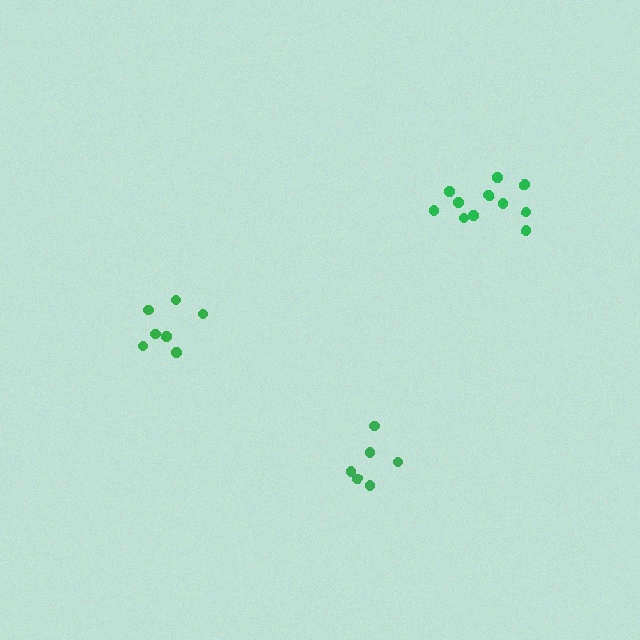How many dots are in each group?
Group 1: 6 dots, Group 2: 11 dots, Group 3: 7 dots (24 total).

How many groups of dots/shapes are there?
There are 3 groups.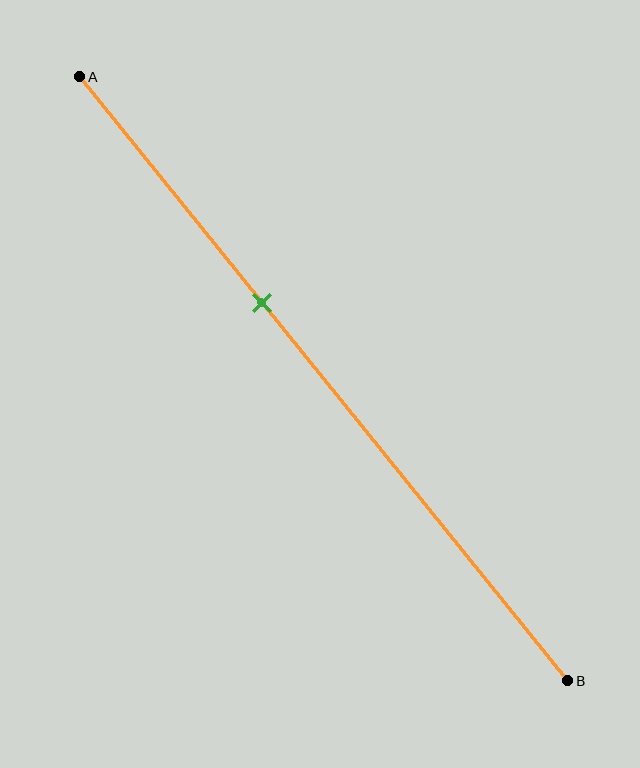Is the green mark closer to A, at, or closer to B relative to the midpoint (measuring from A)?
The green mark is closer to point A than the midpoint of segment AB.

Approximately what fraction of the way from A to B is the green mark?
The green mark is approximately 35% of the way from A to B.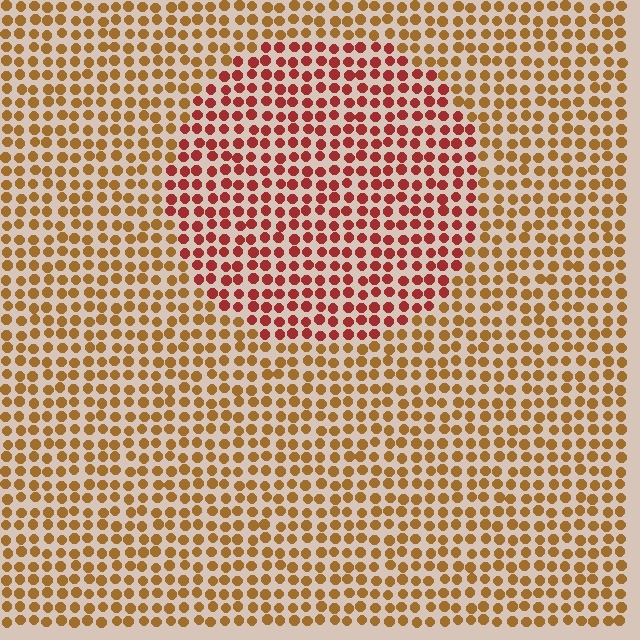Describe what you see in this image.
The image is filled with small brown elements in a uniform arrangement. A circle-shaped region is visible where the elements are tinted to a slightly different hue, forming a subtle color boundary.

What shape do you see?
I see a circle.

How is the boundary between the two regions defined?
The boundary is defined purely by a slight shift in hue (about 35 degrees). Spacing, size, and orientation are identical on both sides.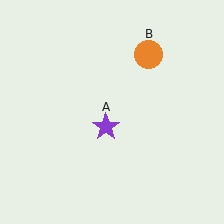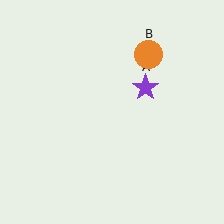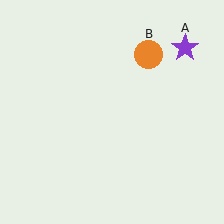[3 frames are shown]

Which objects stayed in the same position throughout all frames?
Orange circle (object B) remained stationary.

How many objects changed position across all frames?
1 object changed position: purple star (object A).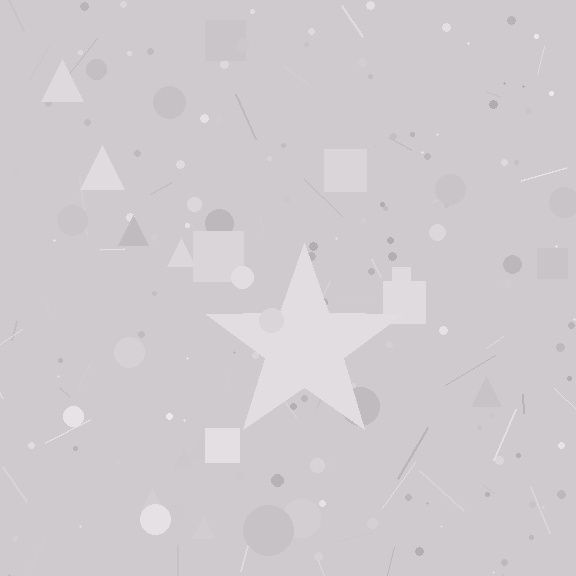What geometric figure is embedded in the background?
A star is embedded in the background.